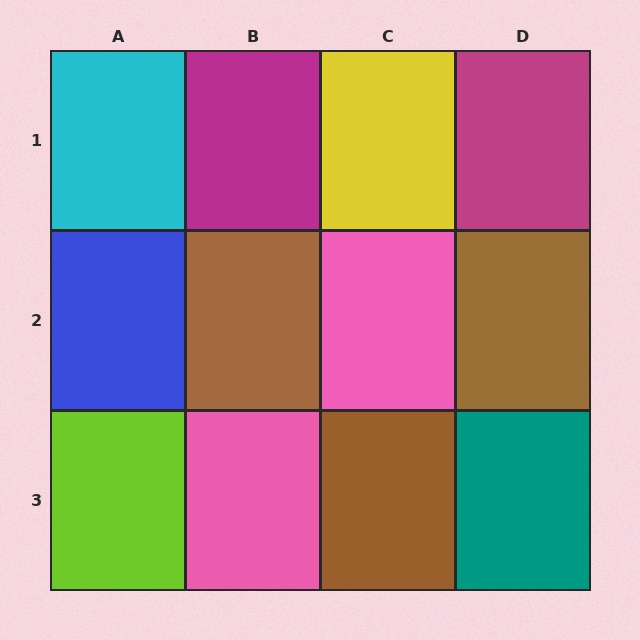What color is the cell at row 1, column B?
Magenta.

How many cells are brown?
3 cells are brown.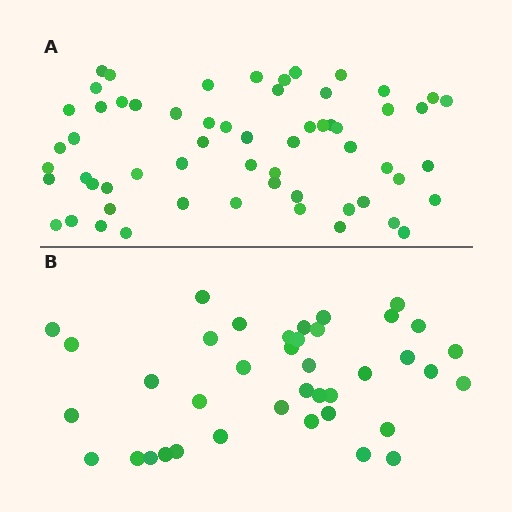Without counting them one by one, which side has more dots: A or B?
Region A (the top region) has more dots.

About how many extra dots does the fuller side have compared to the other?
Region A has approximately 20 more dots than region B.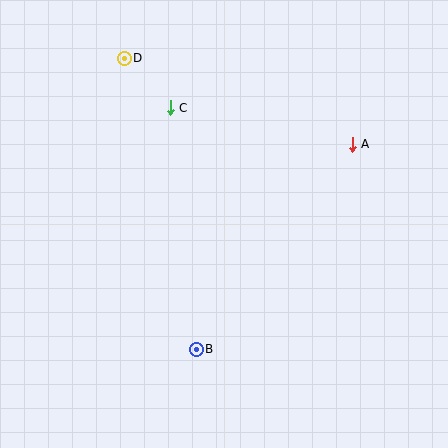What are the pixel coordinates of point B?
Point B is at (196, 349).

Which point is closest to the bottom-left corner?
Point B is closest to the bottom-left corner.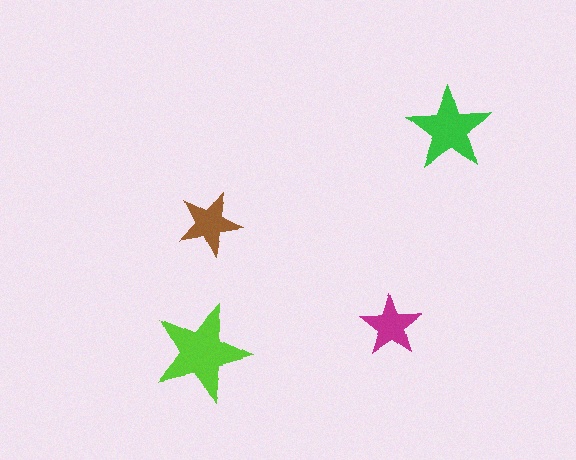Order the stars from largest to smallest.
the lime one, the green one, the brown one, the magenta one.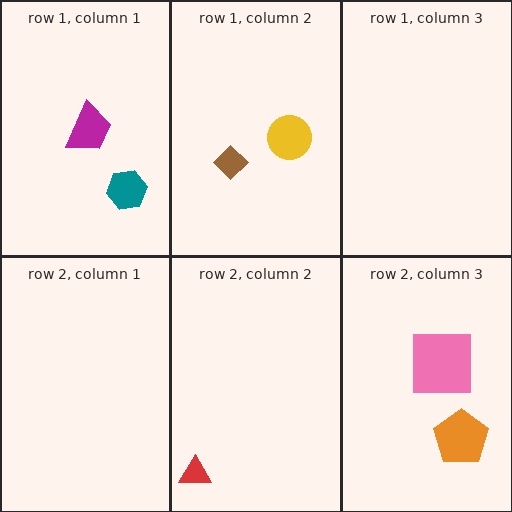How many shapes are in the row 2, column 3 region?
2.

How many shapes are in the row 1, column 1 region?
2.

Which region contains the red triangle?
The row 2, column 2 region.